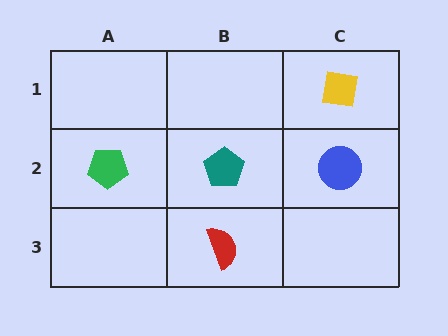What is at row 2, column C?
A blue circle.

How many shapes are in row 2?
3 shapes.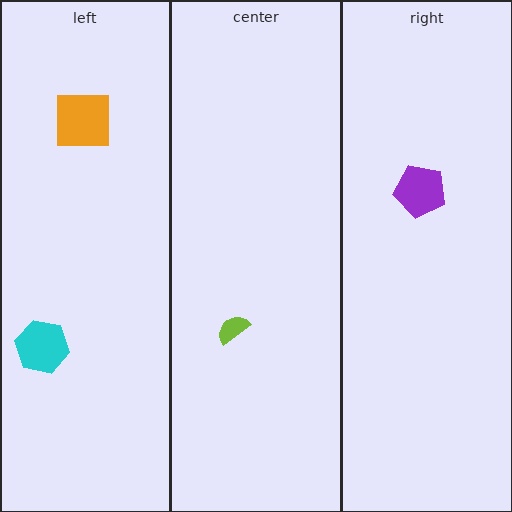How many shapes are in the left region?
2.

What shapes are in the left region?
The cyan hexagon, the orange square.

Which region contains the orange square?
The left region.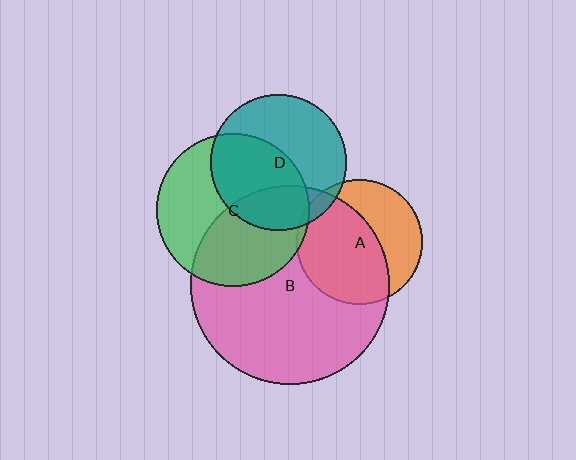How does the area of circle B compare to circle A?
Approximately 2.5 times.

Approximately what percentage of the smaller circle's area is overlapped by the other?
Approximately 45%.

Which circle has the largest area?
Circle B (pink).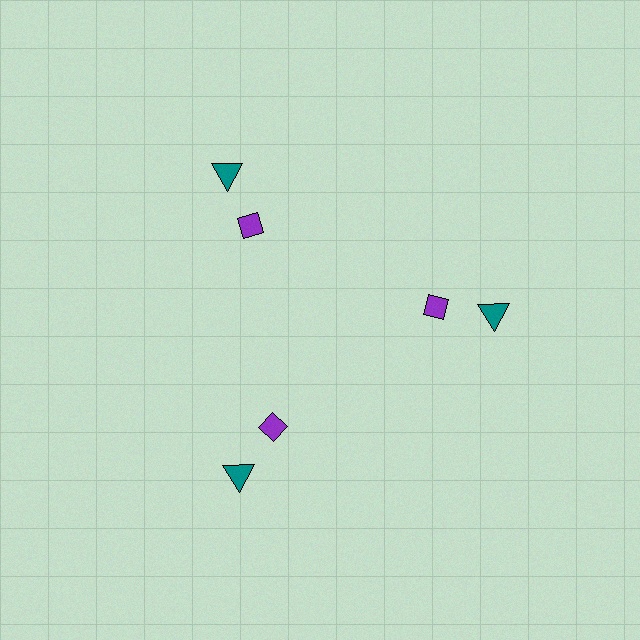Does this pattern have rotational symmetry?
Yes, this pattern has 3-fold rotational symmetry. It looks the same after rotating 120 degrees around the center.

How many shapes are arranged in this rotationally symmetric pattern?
There are 6 shapes, arranged in 3 groups of 2.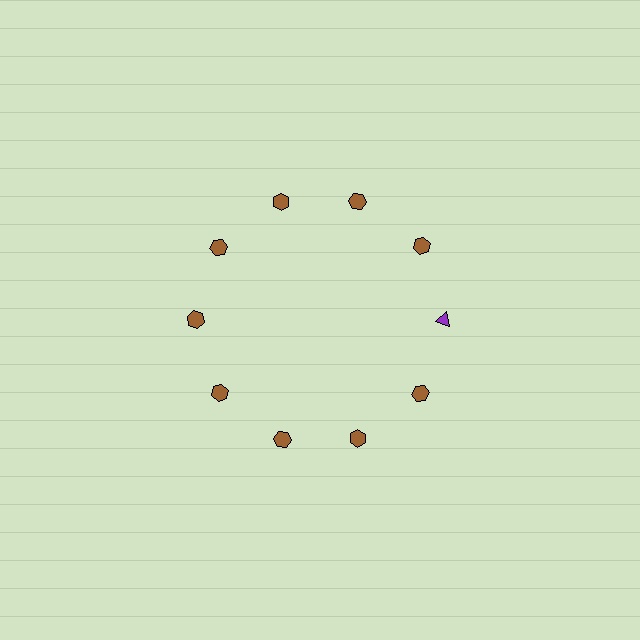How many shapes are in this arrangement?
There are 10 shapes arranged in a ring pattern.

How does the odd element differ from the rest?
It differs in both color (purple instead of brown) and shape (triangle instead of hexagon).